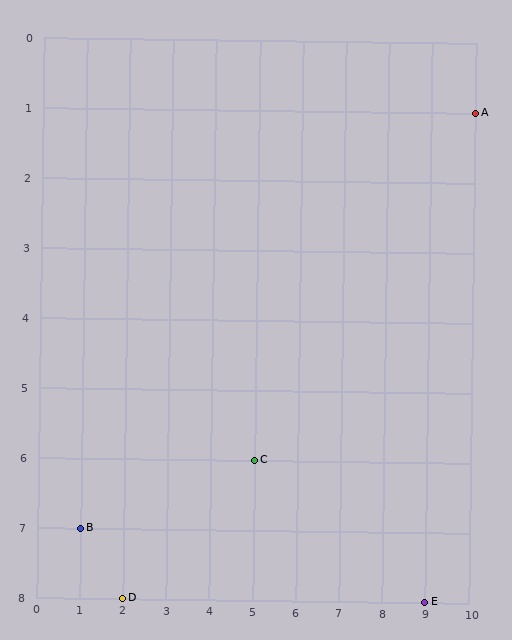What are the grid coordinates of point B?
Point B is at grid coordinates (1, 7).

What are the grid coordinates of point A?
Point A is at grid coordinates (10, 1).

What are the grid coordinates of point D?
Point D is at grid coordinates (2, 8).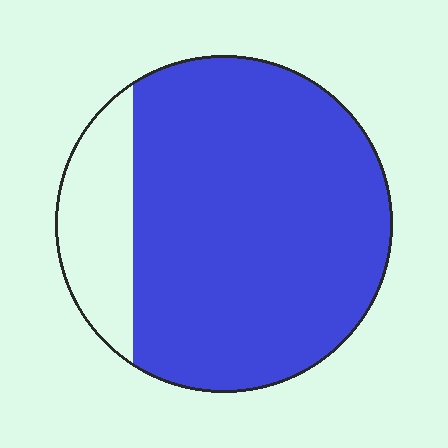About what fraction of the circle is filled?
About five sixths (5/6).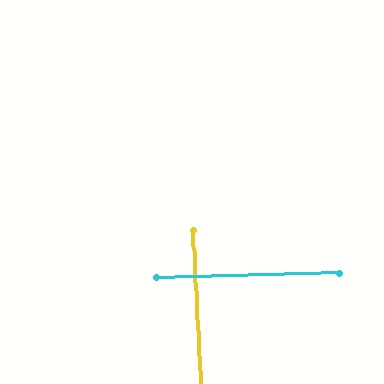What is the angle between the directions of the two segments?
Approximately 88 degrees.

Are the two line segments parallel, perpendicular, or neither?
Perpendicular — they meet at approximately 88°.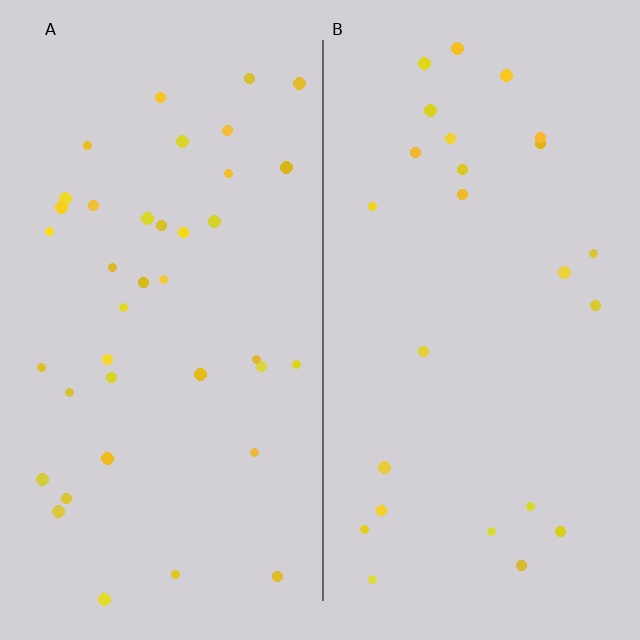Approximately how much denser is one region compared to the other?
Approximately 1.5× — region A over region B.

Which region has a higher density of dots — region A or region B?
A (the left).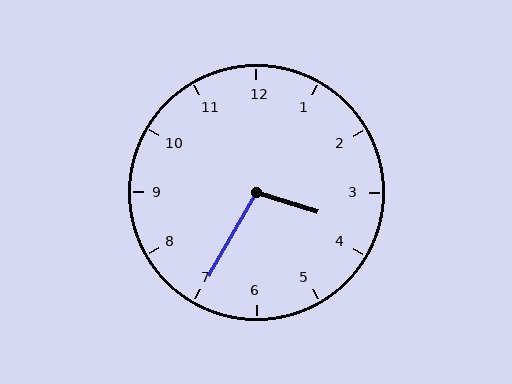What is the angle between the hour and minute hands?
Approximately 102 degrees.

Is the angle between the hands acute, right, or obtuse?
It is obtuse.